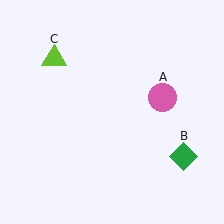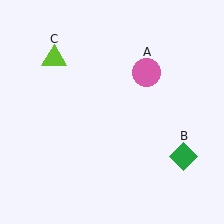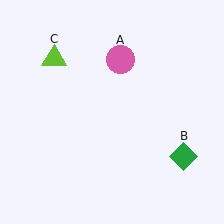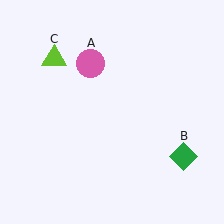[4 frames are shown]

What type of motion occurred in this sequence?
The pink circle (object A) rotated counterclockwise around the center of the scene.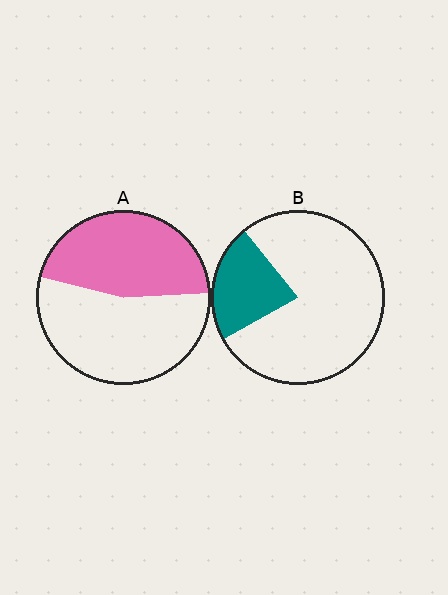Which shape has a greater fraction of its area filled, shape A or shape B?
Shape A.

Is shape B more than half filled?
No.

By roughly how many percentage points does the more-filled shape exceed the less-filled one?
By roughly 25 percentage points (A over B).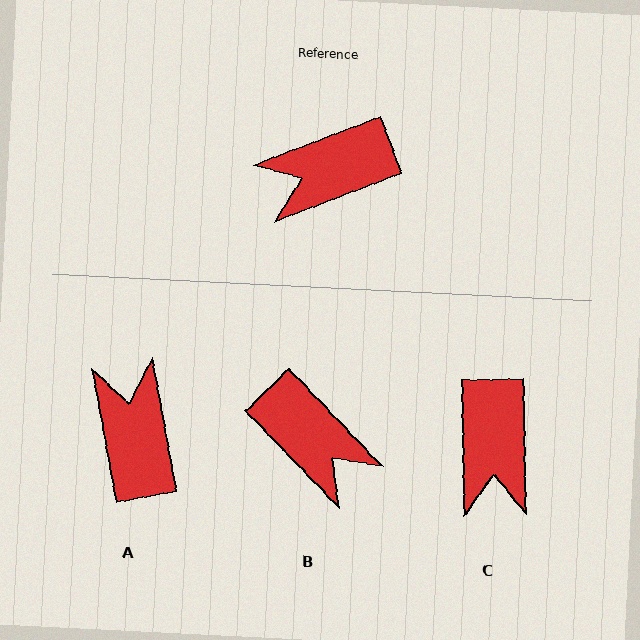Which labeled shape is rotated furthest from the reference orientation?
B, about 113 degrees away.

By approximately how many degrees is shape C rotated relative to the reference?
Approximately 70 degrees counter-clockwise.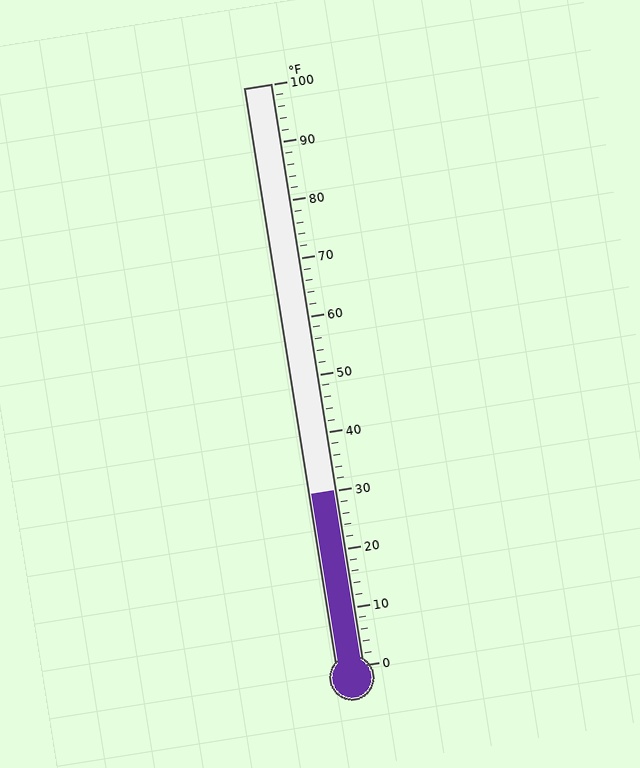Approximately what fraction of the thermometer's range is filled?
The thermometer is filled to approximately 30% of its range.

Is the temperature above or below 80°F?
The temperature is below 80°F.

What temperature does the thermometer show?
The thermometer shows approximately 30°F.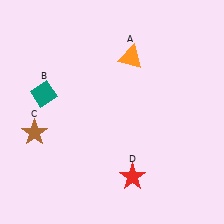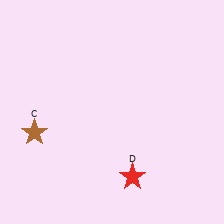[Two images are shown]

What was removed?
The orange triangle (A), the teal diamond (B) were removed in Image 2.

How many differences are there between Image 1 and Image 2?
There are 2 differences between the two images.